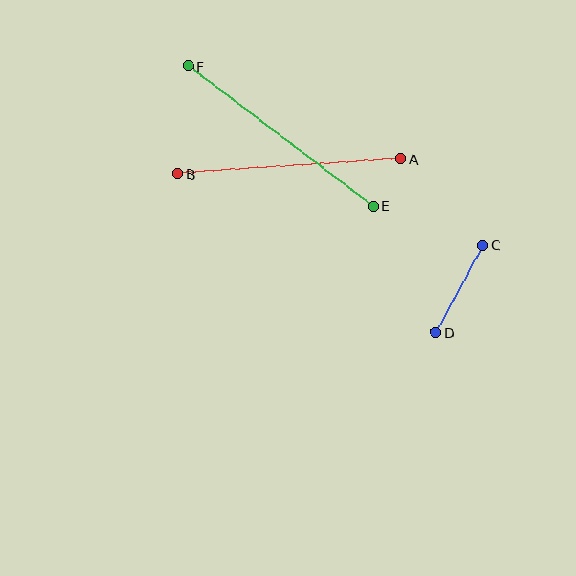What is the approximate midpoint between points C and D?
The midpoint is at approximately (460, 289) pixels.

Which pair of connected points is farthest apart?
Points E and F are farthest apart.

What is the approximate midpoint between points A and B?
The midpoint is at approximately (289, 166) pixels.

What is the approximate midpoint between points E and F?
The midpoint is at approximately (281, 136) pixels.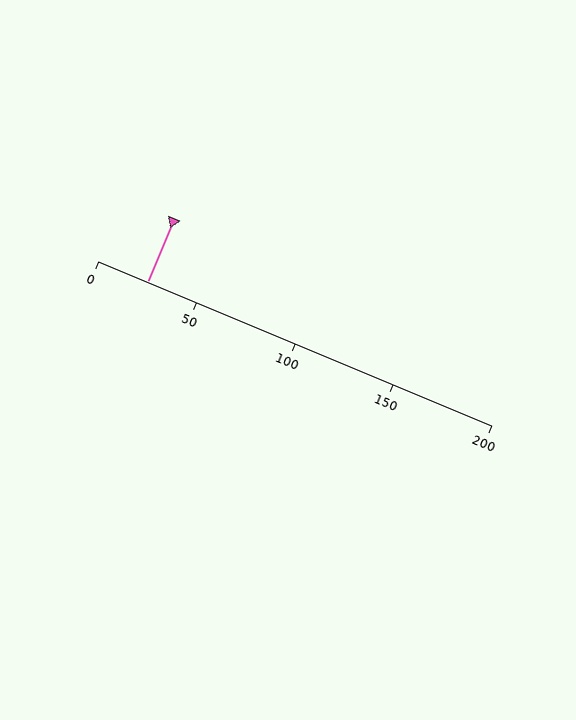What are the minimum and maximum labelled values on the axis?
The axis runs from 0 to 200.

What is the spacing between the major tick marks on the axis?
The major ticks are spaced 50 apart.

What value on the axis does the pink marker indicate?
The marker indicates approximately 25.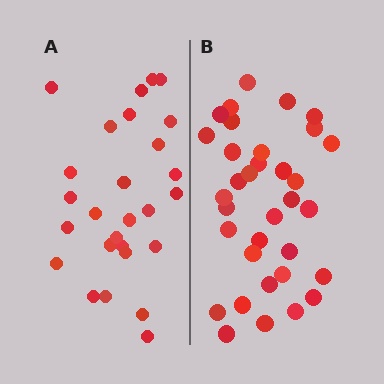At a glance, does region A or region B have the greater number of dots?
Region B (the right region) has more dots.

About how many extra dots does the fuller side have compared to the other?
Region B has roughly 8 or so more dots than region A.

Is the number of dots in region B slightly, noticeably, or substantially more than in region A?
Region B has noticeably more, but not dramatically so. The ratio is roughly 1.3 to 1.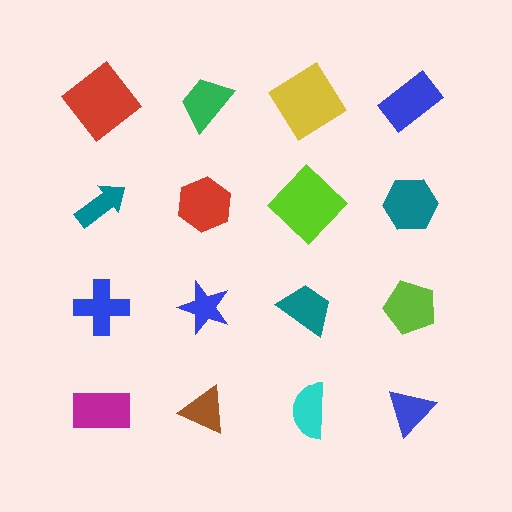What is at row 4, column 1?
A magenta rectangle.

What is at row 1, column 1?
A red diamond.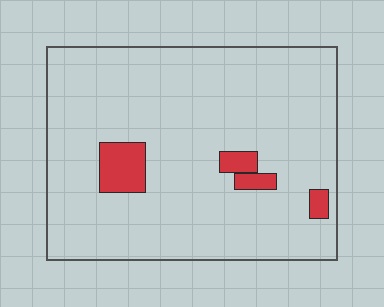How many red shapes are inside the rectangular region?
4.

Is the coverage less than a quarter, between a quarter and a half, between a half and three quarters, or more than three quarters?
Less than a quarter.